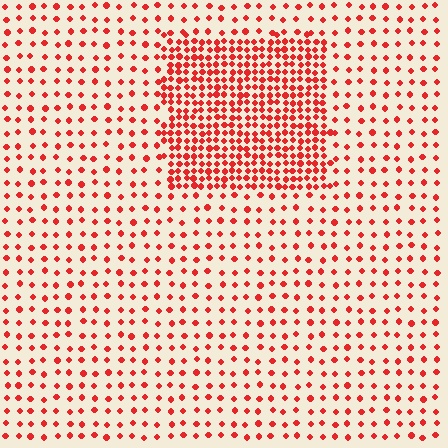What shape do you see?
I see a rectangle.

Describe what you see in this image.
The image contains small red elements arranged at two different densities. A rectangle-shaped region is visible where the elements are more densely packed than the surrounding area.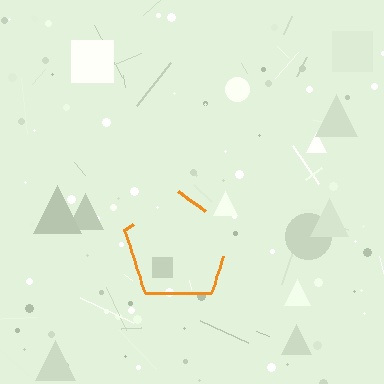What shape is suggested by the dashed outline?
The dashed outline suggests a pentagon.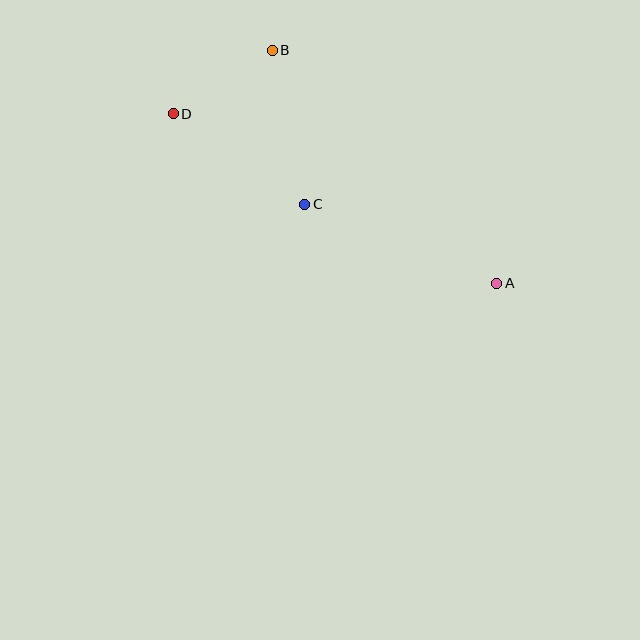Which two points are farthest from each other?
Points A and D are farthest from each other.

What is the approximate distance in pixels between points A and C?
The distance between A and C is approximately 208 pixels.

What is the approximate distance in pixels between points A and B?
The distance between A and B is approximately 323 pixels.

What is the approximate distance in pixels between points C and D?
The distance between C and D is approximately 160 pixels.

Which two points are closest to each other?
Points B and D are closest to each other.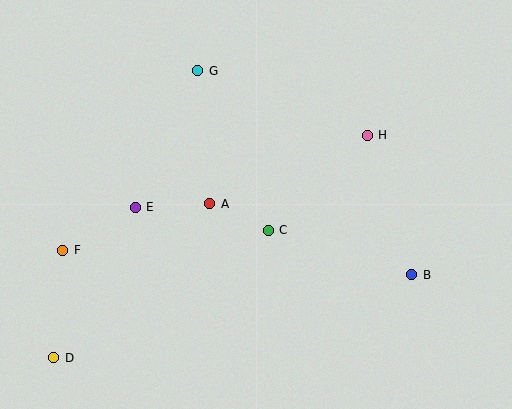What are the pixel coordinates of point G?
Point G is at (198, 71).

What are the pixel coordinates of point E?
Point E is at (135, 207).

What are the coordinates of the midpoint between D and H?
The midpoint between D and H is at (211, 247).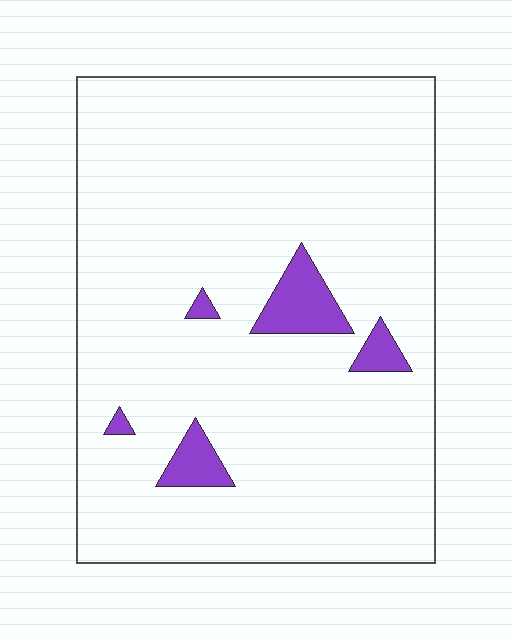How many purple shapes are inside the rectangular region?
5.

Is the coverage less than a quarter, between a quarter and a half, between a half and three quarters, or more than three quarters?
Less than a quarter.